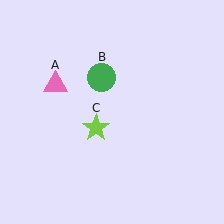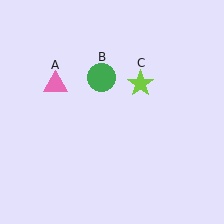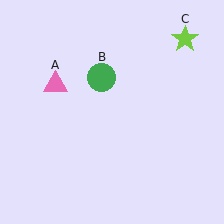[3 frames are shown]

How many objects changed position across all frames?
1 object changed position: lime star (object C).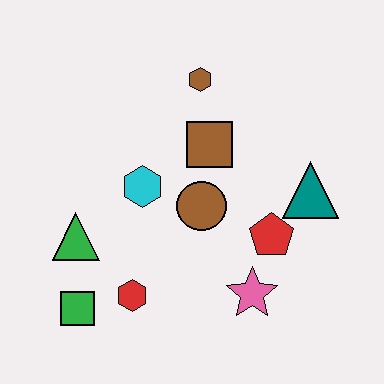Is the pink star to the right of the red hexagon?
Yes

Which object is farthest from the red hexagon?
The brown hexagon is farthest from the red hexagon.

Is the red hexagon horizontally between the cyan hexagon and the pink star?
No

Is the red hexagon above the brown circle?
No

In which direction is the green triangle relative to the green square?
The green triangle is above the green square.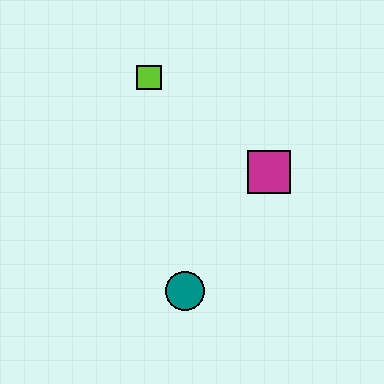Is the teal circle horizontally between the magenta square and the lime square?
Yes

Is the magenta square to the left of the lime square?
No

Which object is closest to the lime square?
The magenta square is closest to the lime square.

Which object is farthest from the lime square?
The teal circle is farthest from the lime square.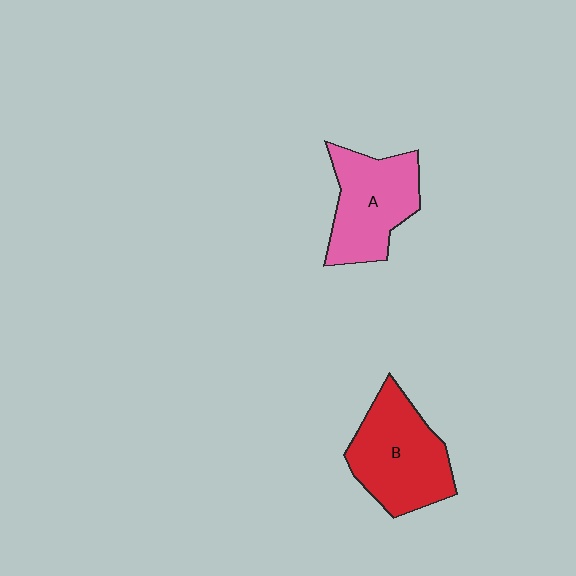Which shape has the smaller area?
Shape A (pink).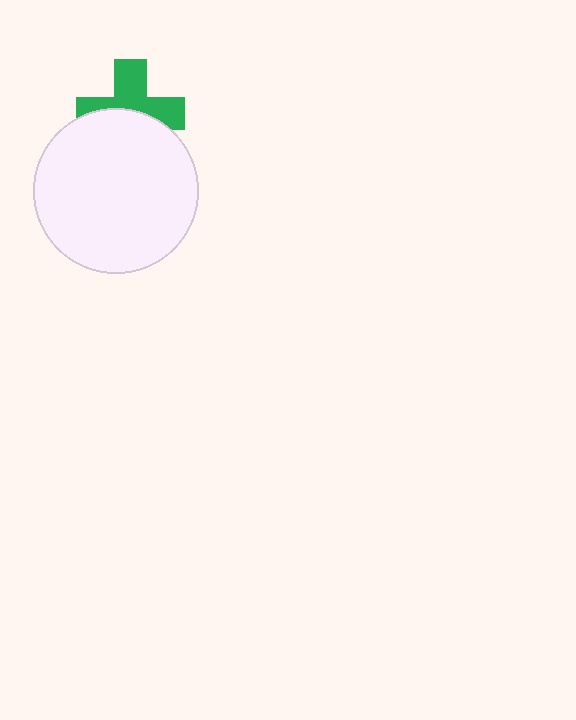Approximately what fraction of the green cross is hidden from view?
Roughly 47% of the green cross is hidden behind the white circle.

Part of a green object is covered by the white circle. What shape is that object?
It is a cross.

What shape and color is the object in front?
The object in front is a white circle.